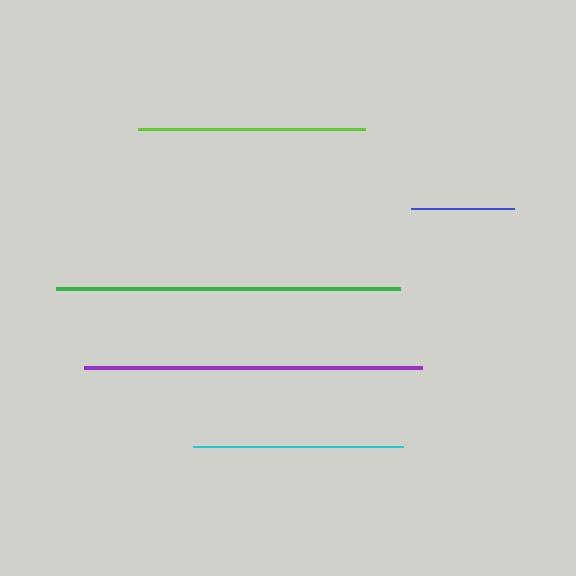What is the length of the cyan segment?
The cyan segment is approximately 210 pixels long.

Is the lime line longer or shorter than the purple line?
The purple line is longer than the lime line.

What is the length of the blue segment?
The blue segment is approximately 103 pixels long.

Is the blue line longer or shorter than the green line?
The green line is longer than the blue line.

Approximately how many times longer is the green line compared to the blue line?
The green line is approximately 3.3 times the length of the blue line.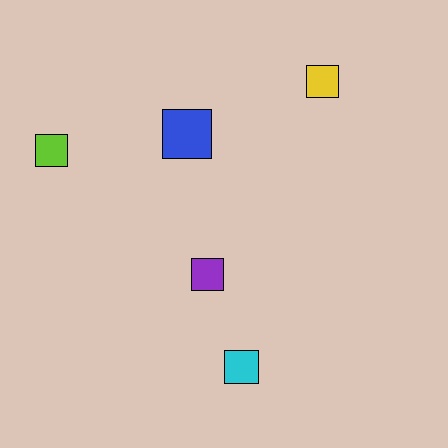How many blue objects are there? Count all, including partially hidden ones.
There is 1 blue object.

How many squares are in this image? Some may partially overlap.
There are 5 squares.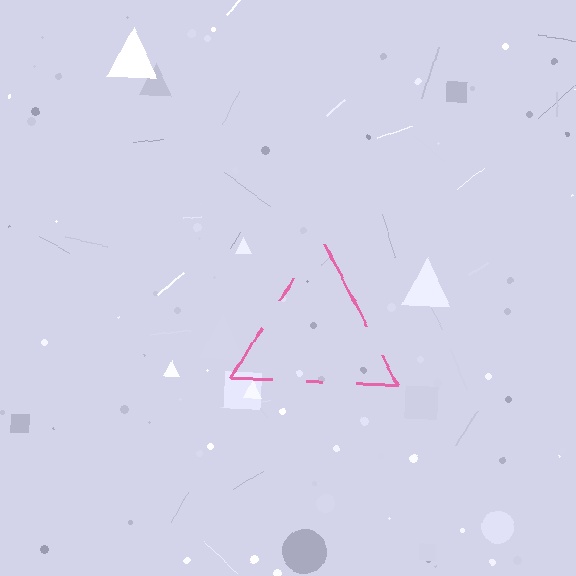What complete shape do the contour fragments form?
The contour fragments form a triangle.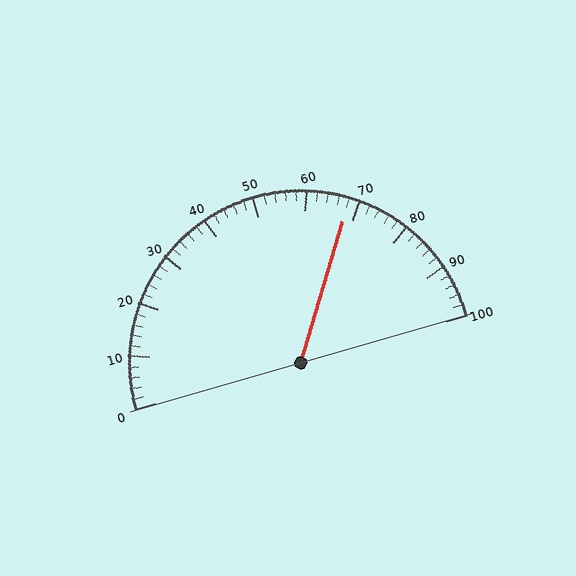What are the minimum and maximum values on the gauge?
The gauge ranges from 0 to 100.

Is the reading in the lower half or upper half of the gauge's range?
The reading is in the upper half of the range (0 to 100).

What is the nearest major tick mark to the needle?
The nearest major tick mark is 70.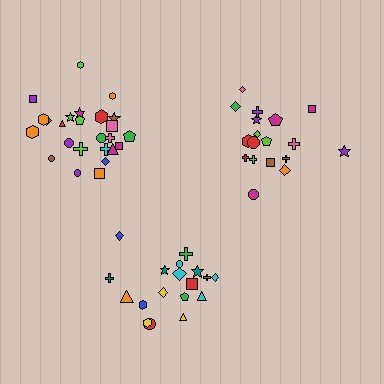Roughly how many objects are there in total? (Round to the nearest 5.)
Roughly 60 objects in total.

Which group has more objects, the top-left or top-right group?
The top-left group.